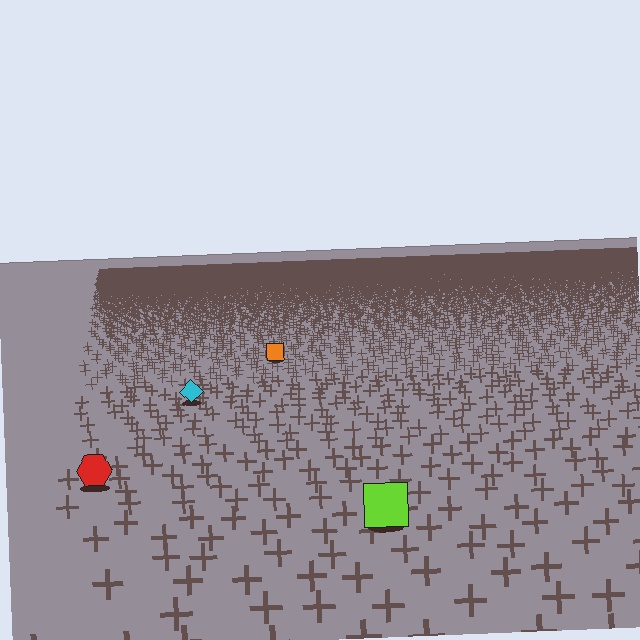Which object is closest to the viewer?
The lime square is closest. The texture marks near it are larger and more spread out.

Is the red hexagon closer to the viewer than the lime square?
No. The lime square is closer — you can tell from the texture gradient: the ground texture is coarser near it.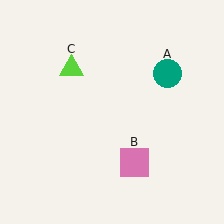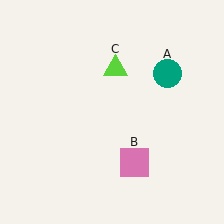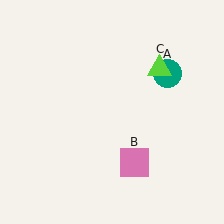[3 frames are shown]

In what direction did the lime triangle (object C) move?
The lime triangle (object C) moved right.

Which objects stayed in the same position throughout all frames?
Teal circle (object A) and pink square (object B) remained stationary.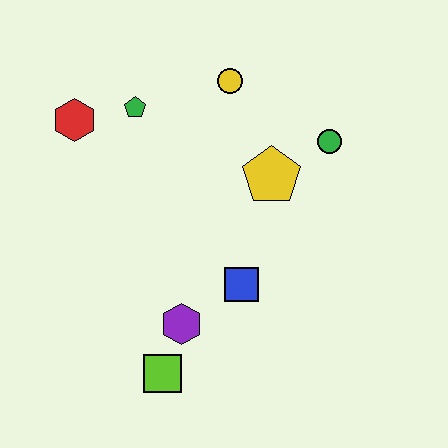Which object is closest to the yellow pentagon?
The green circle is closest to the yellow pentagon.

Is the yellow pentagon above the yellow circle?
No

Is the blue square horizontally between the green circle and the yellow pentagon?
No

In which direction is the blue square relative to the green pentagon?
The blue square is below the green pentagon.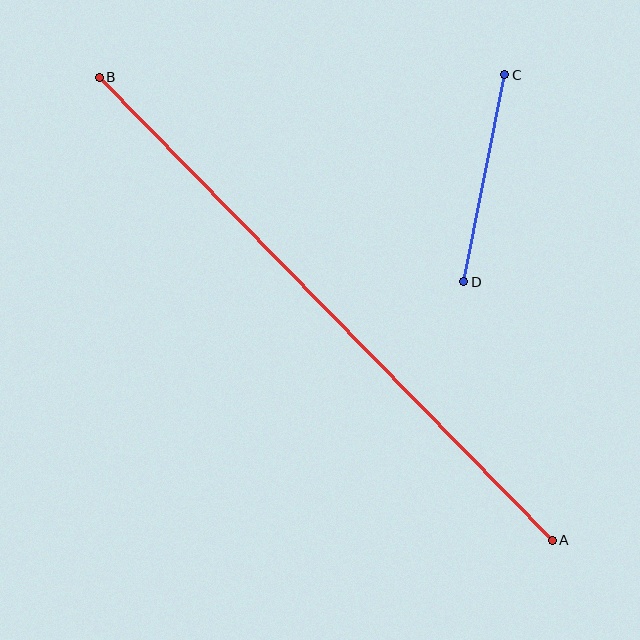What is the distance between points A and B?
The distance is approximately 648 pixels.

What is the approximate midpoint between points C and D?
The midpoint is at approximately (484, 178) pixels.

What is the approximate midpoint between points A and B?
The midpoint is at approximately (326, 309) pixels.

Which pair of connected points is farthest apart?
Points A and B are farthest apart.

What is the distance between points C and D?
The distance is approximately 211 pixels.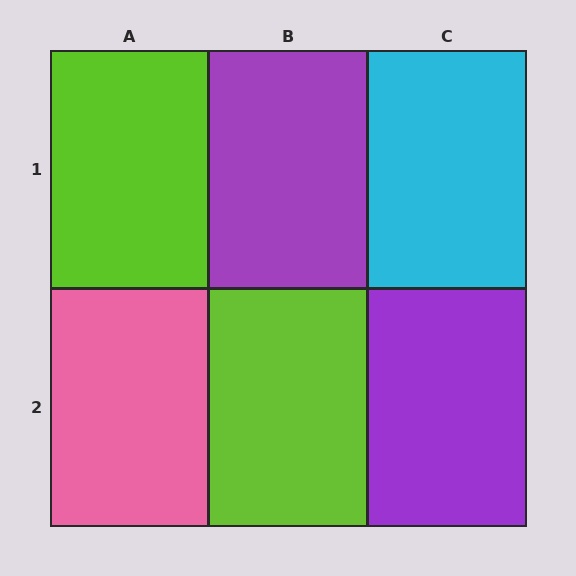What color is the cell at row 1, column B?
Purple.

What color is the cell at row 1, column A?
Lime.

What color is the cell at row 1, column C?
Cyan.